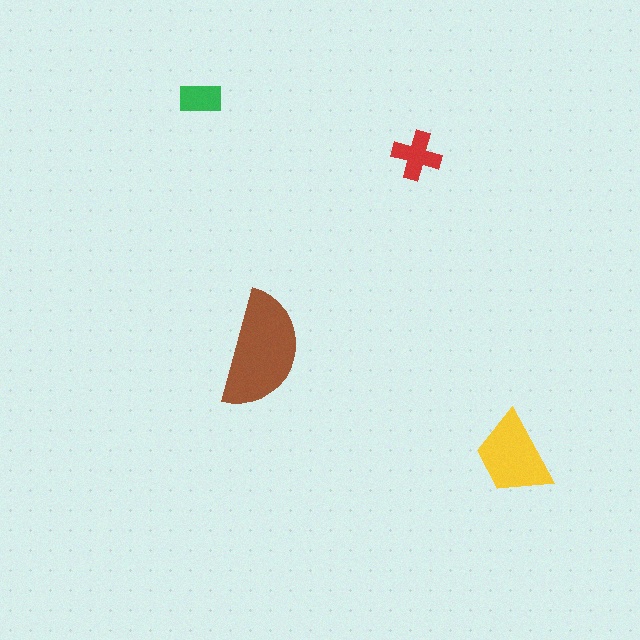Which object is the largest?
The brown semicircle.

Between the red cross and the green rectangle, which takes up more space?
The red cross.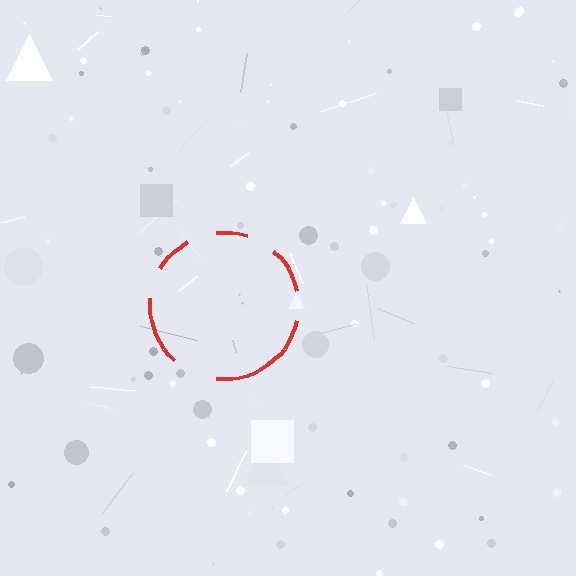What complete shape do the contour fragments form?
The contour fragments form a circle.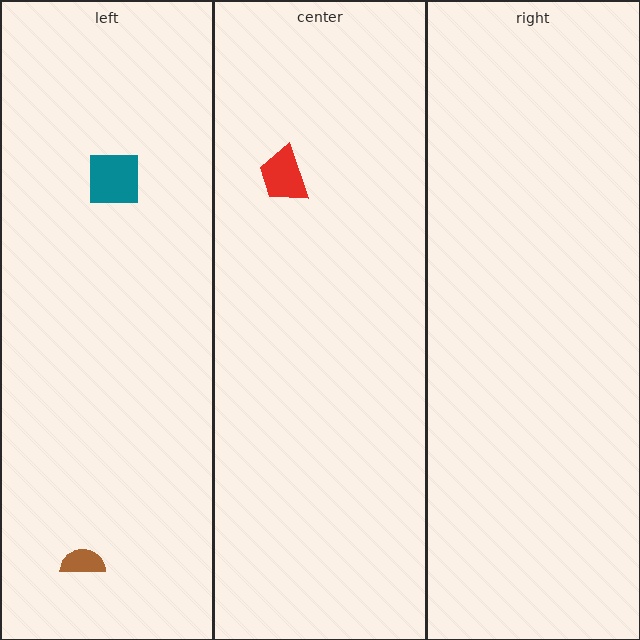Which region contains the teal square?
The left region.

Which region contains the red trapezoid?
The center region.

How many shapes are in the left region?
2.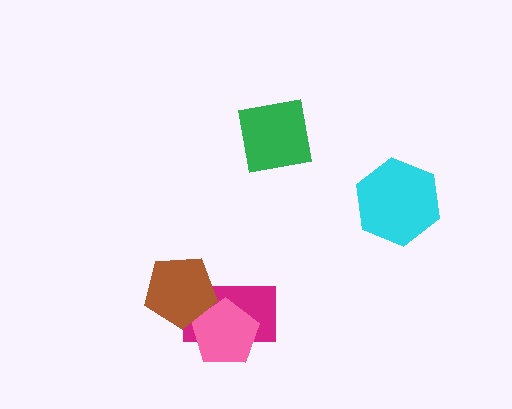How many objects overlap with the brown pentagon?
2 objects overlap with the brown pentagon.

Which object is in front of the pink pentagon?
The brown pentagon is in front of the pink pentagon.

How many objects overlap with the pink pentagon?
2 objects overlap with the pink pentagon.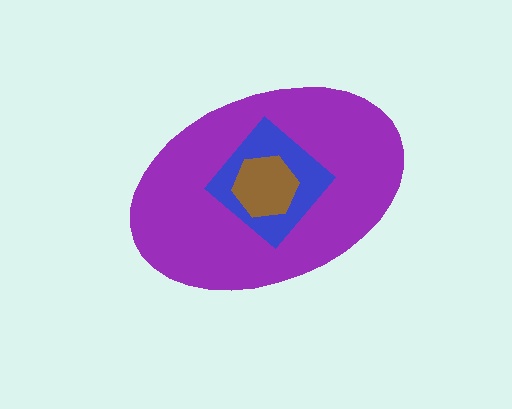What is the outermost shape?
The purple ellipse.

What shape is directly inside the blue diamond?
The brown hexagon.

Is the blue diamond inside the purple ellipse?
Yes.